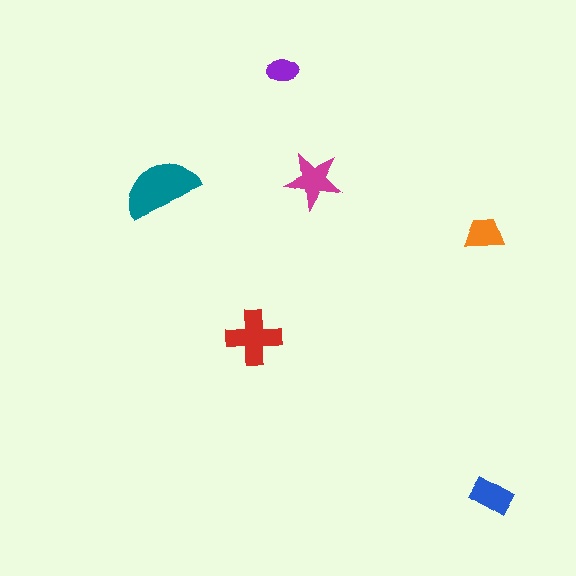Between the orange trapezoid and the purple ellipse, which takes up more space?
The orange trapezoid.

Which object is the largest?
The teal semicircle.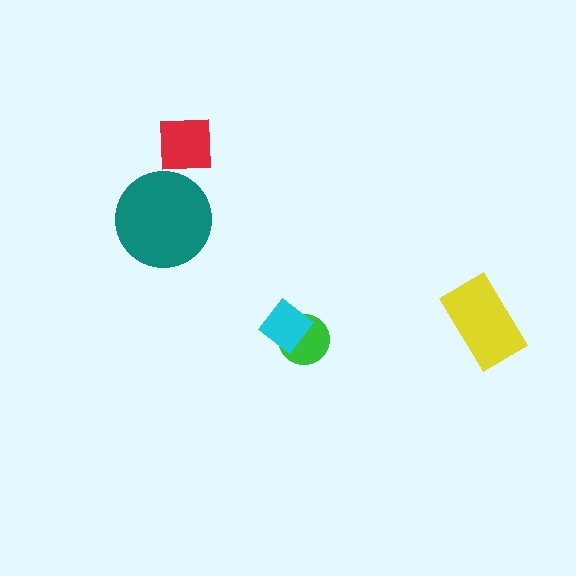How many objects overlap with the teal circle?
0 objects overlap with the teal circle.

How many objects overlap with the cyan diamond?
1 object overlaps with the cyan diamond.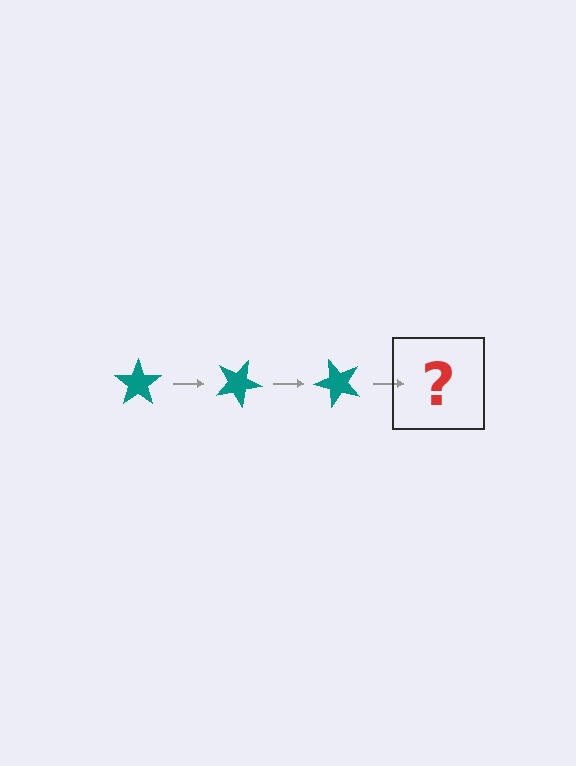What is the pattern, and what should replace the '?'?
The pattern is that the star rotates 25 degrees each step. The '?' should be a teal star rotated 75 degrees.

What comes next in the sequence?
The next element should be a teal star rotated 75 degrees.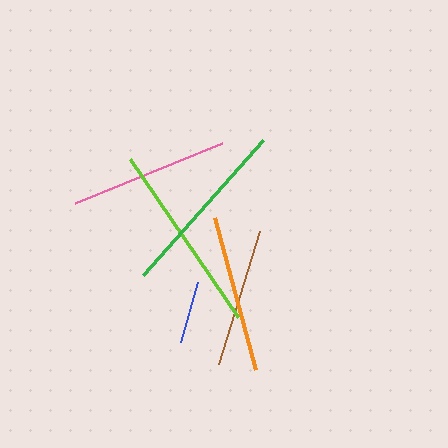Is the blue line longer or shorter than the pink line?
The pink line is longer than the blue line.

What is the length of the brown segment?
The brown segment is approximately 139 pixels long.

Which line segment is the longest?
The lime line is the longest at approximately 192 pixels.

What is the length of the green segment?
The green segment is approximately 180 pixels long.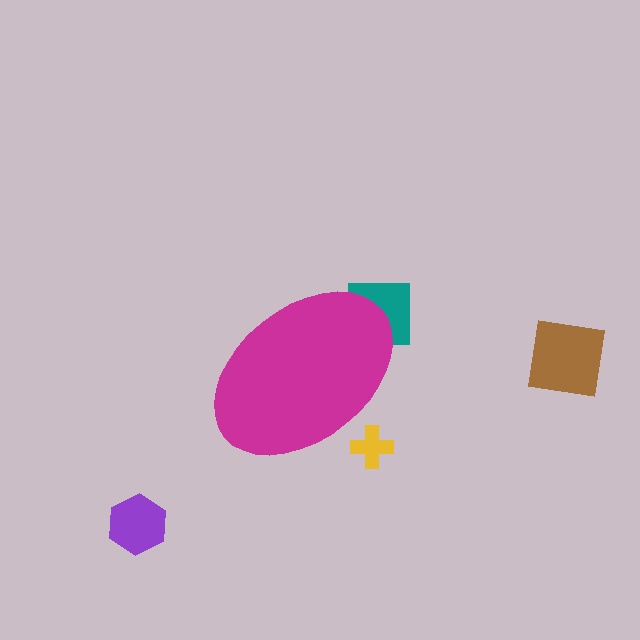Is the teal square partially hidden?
Yes, the teal square is partially hidden behind the magenta ellipse.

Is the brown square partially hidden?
No, the brown square is fully visible.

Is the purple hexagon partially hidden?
No, the purple hexagon is fully visible.